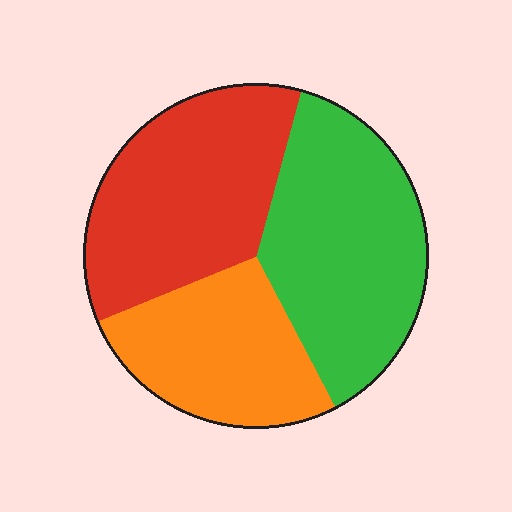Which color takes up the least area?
Orange, at roughly 25%.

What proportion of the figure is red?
Red covers 36% of the figure.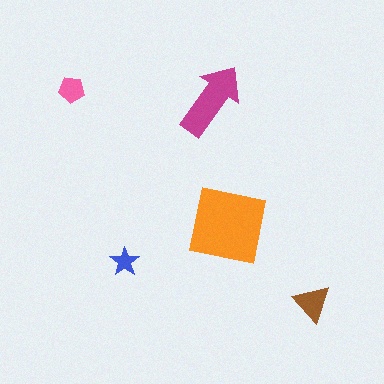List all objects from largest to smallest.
The orange square, the magenta arrow, the brown triangle, the pink pentagon, the blue star.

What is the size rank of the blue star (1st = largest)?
5th.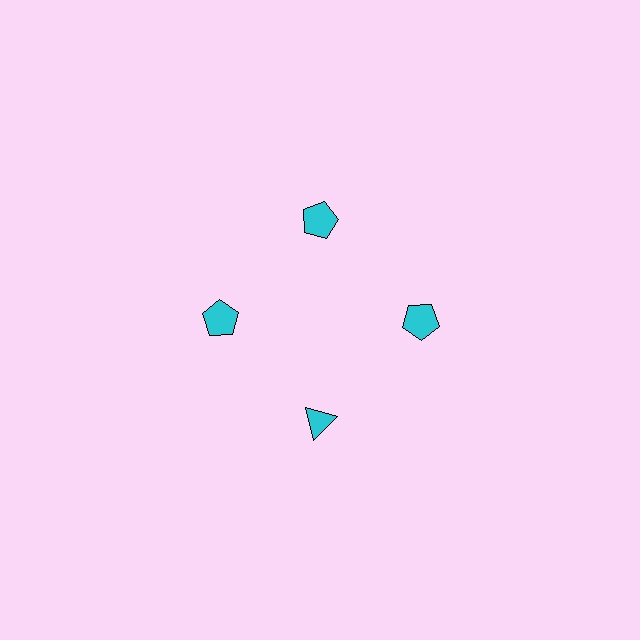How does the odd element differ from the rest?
It has a different shape: triangle instead of pentagon.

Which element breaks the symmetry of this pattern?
The cyan triangle at roughly the 6 o'clock position breaks the symmetry. All other shapes are cyan pentagons.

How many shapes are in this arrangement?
There are 4 shapes arranged in a ring pattern.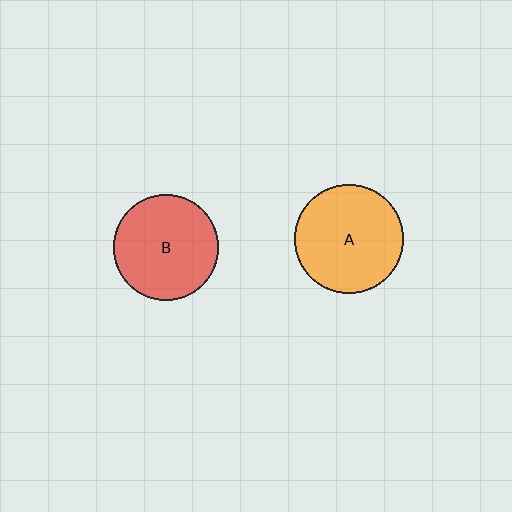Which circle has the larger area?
Circle A (orange).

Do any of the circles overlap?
No, none of the circles overlap.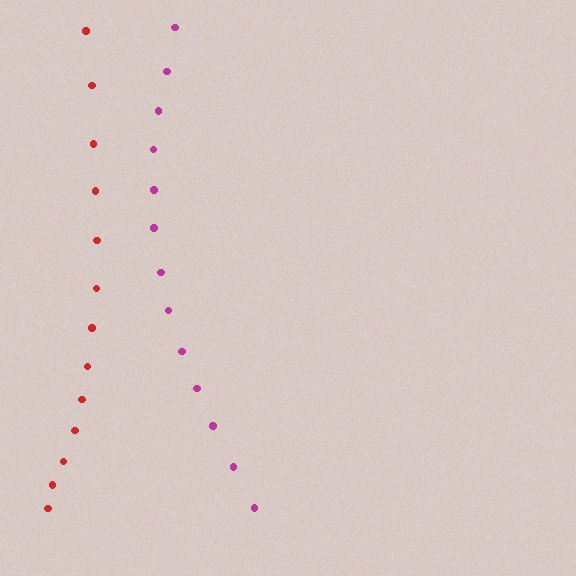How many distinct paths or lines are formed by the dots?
There are 2 distinct paths.